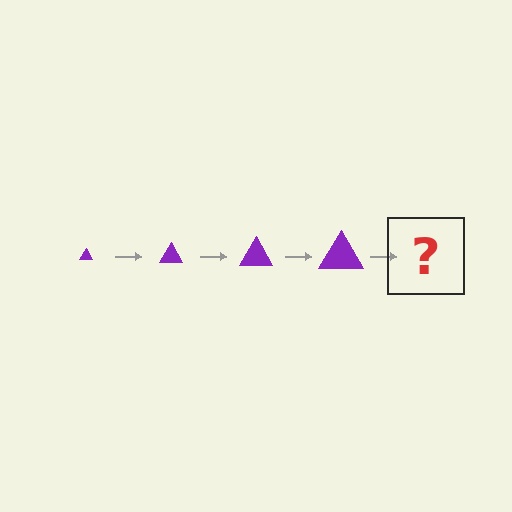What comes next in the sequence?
The next element should be a purple triangle, larger than the previous one.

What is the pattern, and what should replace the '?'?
The pattern is that the triangle gets progressively larger each step. The '?' should be a purple triangle, larger than the previous one.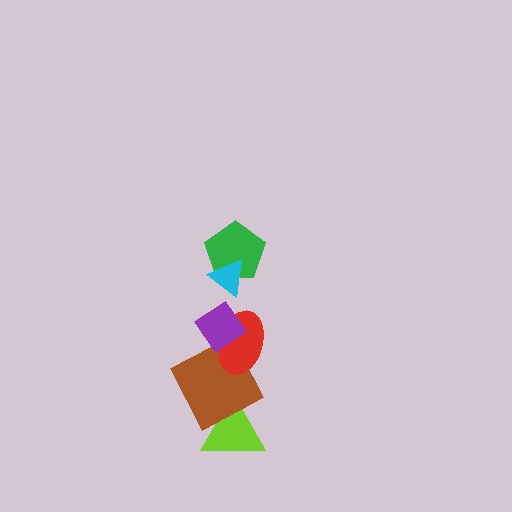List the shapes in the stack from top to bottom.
From top to bottom: the cyan triangle, the green pentagon, the purple diamond, the red ellipse, the brown square, the lime triangle.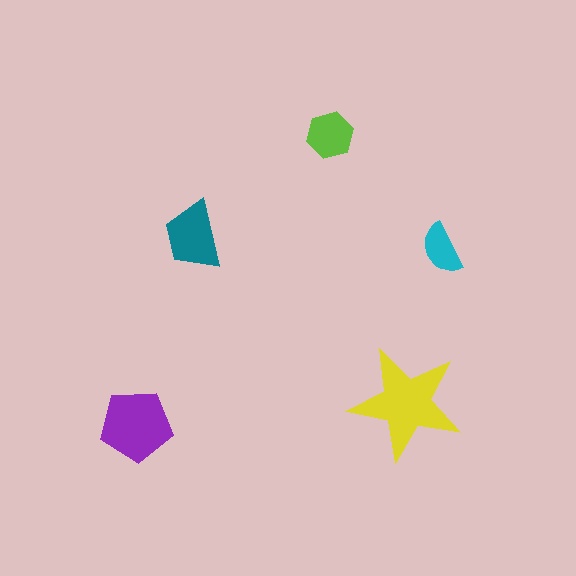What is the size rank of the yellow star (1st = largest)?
1st.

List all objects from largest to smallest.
The yellow star, the purple pentagon, the teal trapezoid, the lime hexagon, the cyan semicircle.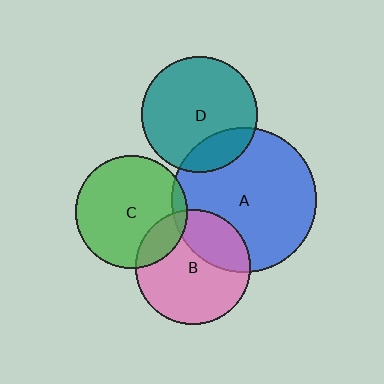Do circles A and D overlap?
Yes.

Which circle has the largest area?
Circle A (blue).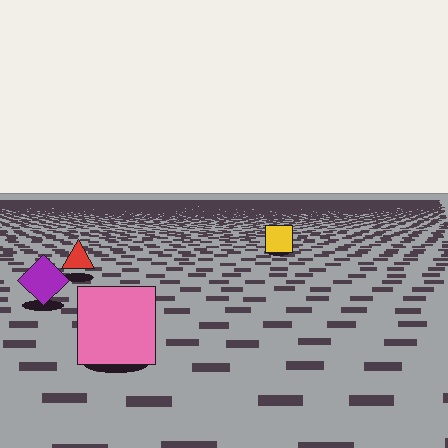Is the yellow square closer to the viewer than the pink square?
No. The pink square is closer — you can tell from the texture gradient: the ground texture is coarser near it.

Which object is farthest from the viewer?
The yellow square is farthest from the viewer. It appears smaller and the ground texture around it is denser.